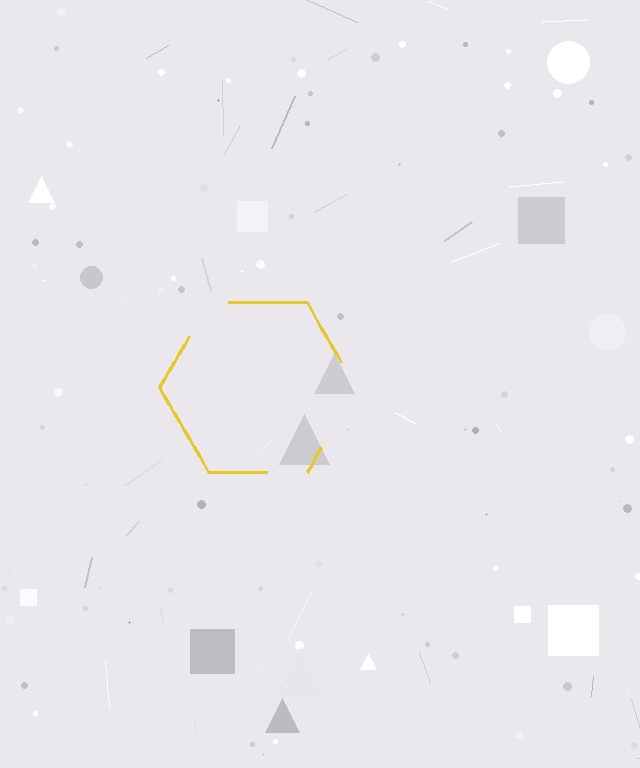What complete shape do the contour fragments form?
The contour fragments form a hexagon.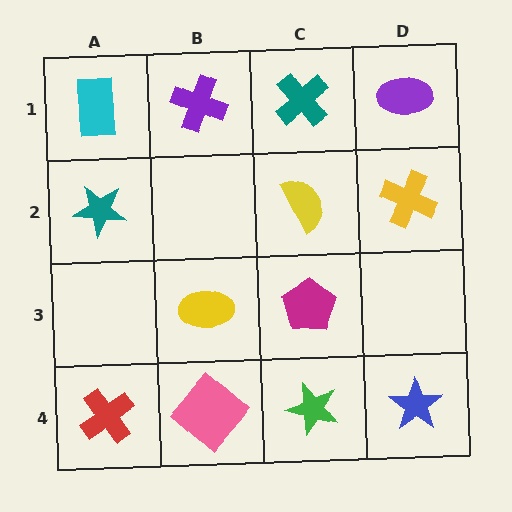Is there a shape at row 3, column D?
No, that cell is empty.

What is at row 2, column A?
A teal star.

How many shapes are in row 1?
4 shapes.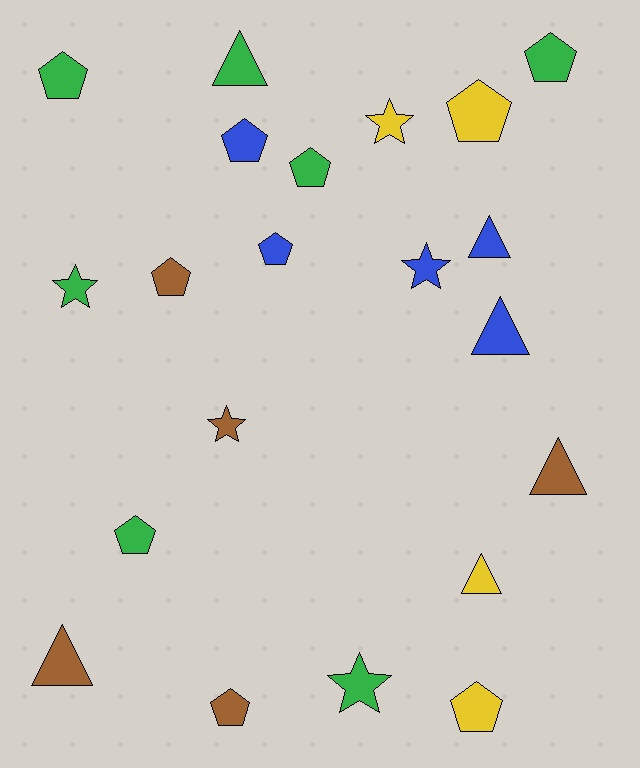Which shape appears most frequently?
Pentagon, with 10 objects.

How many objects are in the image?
There are 21 objects.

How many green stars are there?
There are 2 green stars.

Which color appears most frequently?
Green, with 7 objects.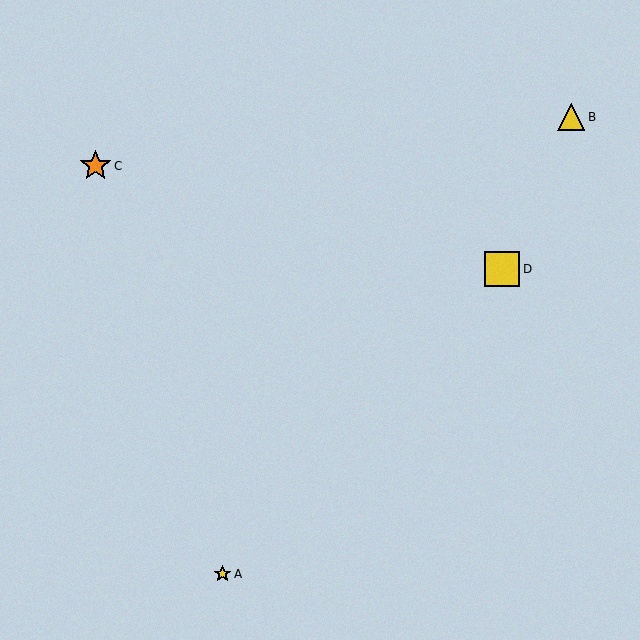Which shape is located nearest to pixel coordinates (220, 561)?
The yellow star (labeled A) at (222, 574) is nearest to that location.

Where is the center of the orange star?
The center of the orange star is at (96, 166).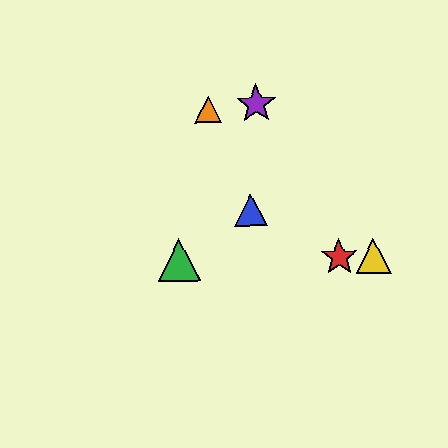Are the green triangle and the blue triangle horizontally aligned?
No, the green triangle is at y≈260 and the blue triangle is at y≈210.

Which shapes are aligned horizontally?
The red star, the green triangle, the yellow triangle are aligned horizontally.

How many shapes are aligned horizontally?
3 shapes (the red star, the green triangle, the yellow triangle) are aligned horizontally.